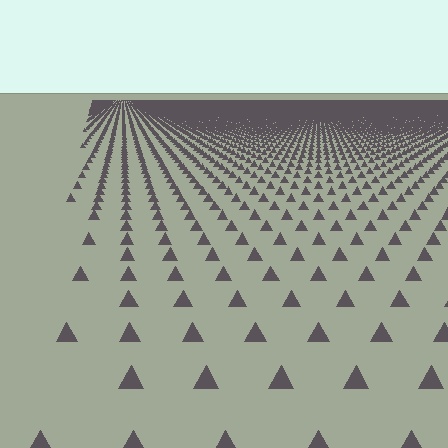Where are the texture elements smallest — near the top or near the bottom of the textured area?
Near the top.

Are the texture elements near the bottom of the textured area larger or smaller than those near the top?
Larger. Near the bottom, elements are closer to the viewer and appear at a bigger on-screen size.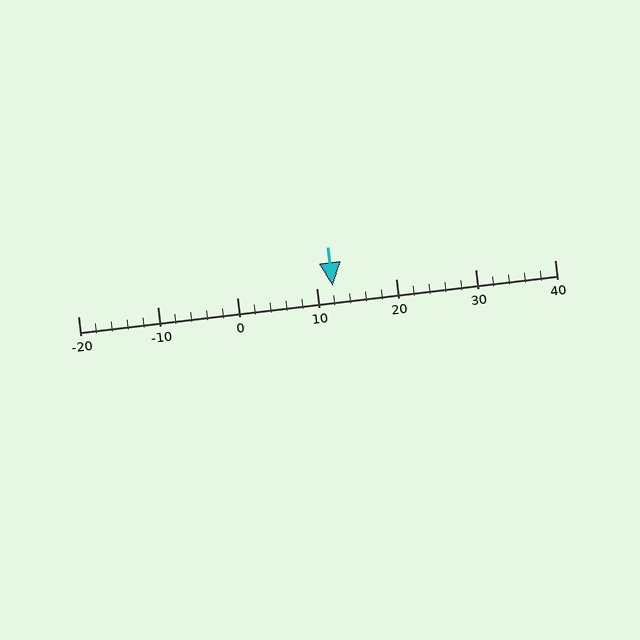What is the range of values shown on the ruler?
The ruler shows values from -20 to 40.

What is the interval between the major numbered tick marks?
The major tick marks are spaced 10 units apart.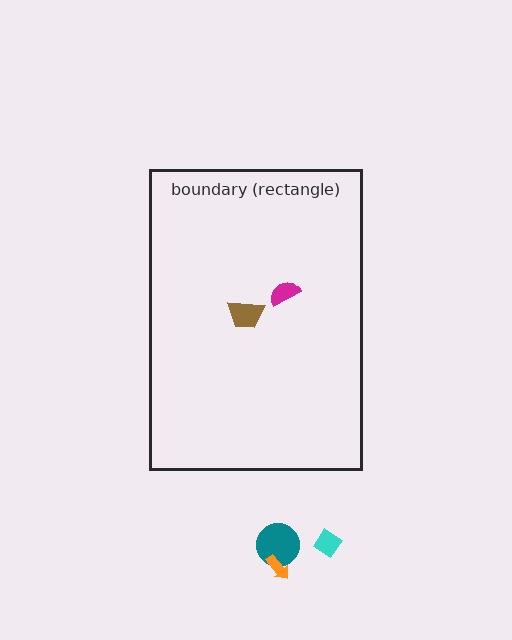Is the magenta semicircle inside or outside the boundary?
Inside.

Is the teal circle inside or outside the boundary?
Outside.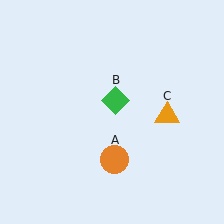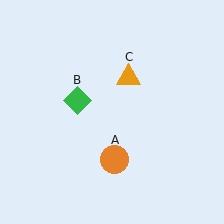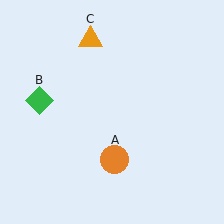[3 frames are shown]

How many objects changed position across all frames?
2 objects changed position: green diamond (object B), orange triangle (object C).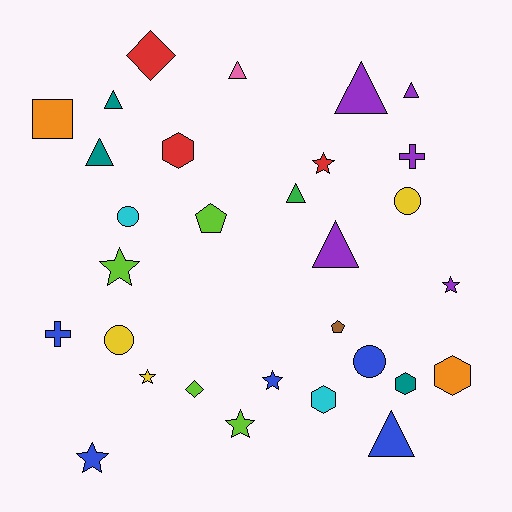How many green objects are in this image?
There is 1 green object.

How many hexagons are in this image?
There are 4 hexagons.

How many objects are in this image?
There are 30 objects.